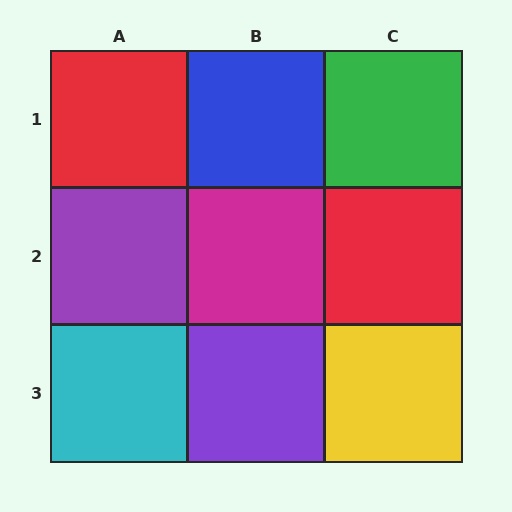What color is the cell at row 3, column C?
Yellow.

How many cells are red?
2 cells are red.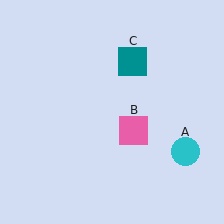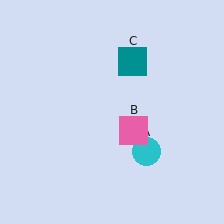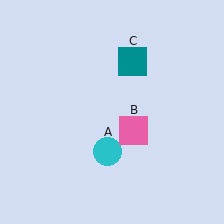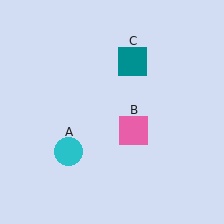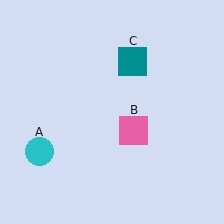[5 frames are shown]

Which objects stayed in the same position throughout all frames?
Pink square (object B) and teal square (object C) remained stationary.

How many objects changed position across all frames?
1 object changed position: cyan circle (object A).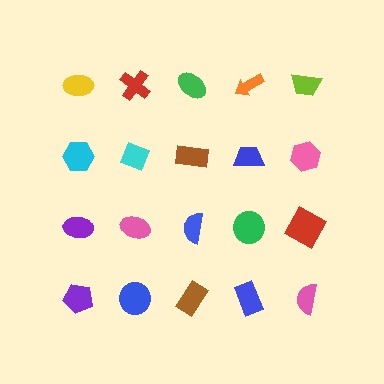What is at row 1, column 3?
A green ellipse.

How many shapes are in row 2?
5 shapes.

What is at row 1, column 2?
A red cross.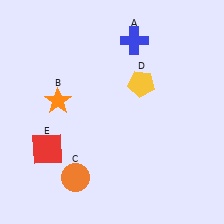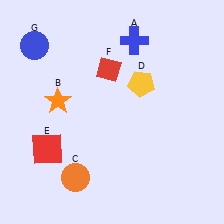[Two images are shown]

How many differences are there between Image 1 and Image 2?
There are 2 differences between the two images.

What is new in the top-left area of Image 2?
A red diamond (F) was added in the top-left area of Image 2.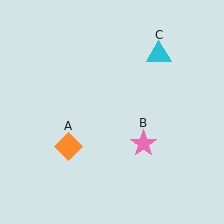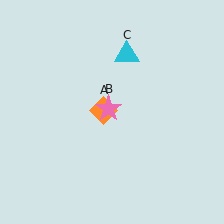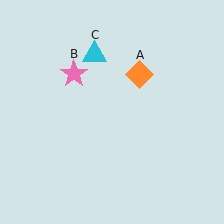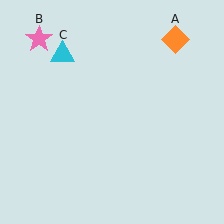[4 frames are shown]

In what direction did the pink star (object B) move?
The pink star (object B) moved up and to the left.